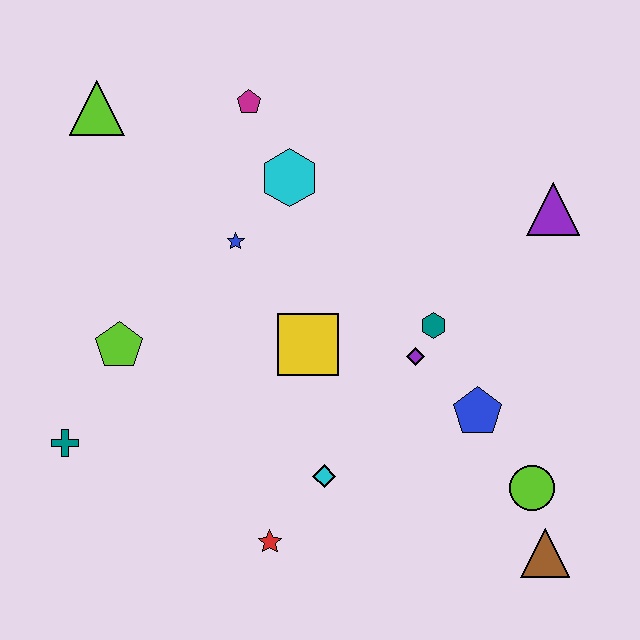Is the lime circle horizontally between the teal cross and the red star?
No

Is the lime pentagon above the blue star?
No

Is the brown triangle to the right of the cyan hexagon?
Yes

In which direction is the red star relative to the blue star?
The red star is below the blue star.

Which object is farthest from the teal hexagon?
The lime triangle is farthest from the teal hexagon.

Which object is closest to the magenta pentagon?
The cyan hexagon is closest to the magenta pentagon.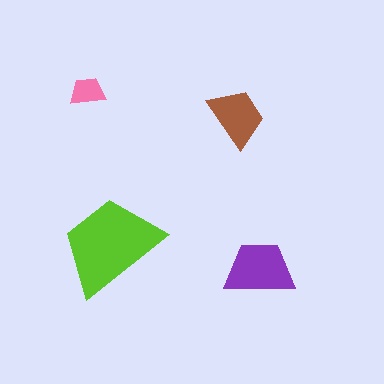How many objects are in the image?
There are 4 objects in the image.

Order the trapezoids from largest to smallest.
the lime one, the purple one, the brown one, the pink one.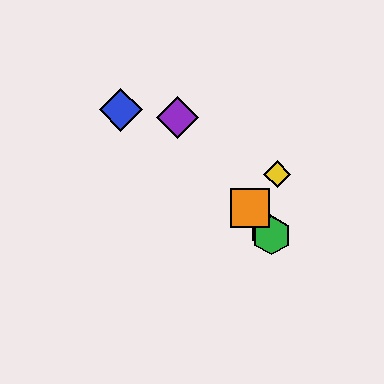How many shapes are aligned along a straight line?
4 shapes (the red hexagon, the green hexagon, the purple diamond, the orange square) are aligned along a straight line.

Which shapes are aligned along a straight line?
The red hexagon, the green hexagon, the purple diamond, the orange square are aligned along a straight line.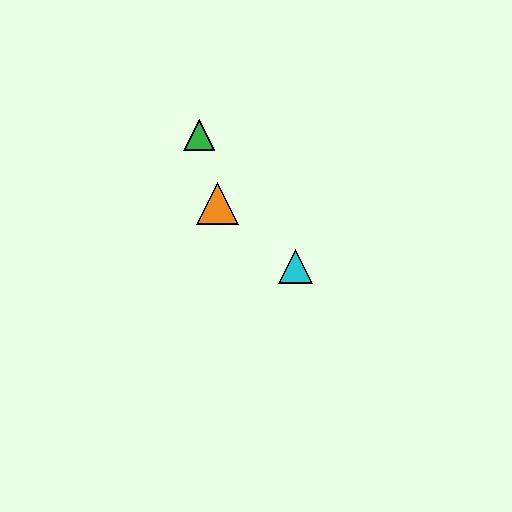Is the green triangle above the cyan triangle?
Yes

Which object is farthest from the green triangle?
The cyan triangle is farthest from the green triangle.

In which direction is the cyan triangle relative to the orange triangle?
The cyan triangle is to the right of the orange triangle.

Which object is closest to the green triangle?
The orange triangle is closest to the green triangle.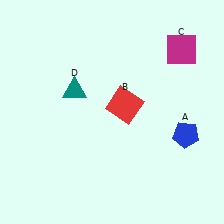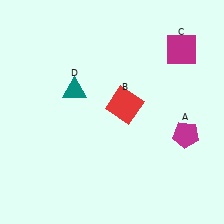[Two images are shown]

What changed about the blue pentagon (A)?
In Image 1, A is blue. In Image 2, it changed to magenta.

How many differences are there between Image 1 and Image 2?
There is 1 difference between the two images.